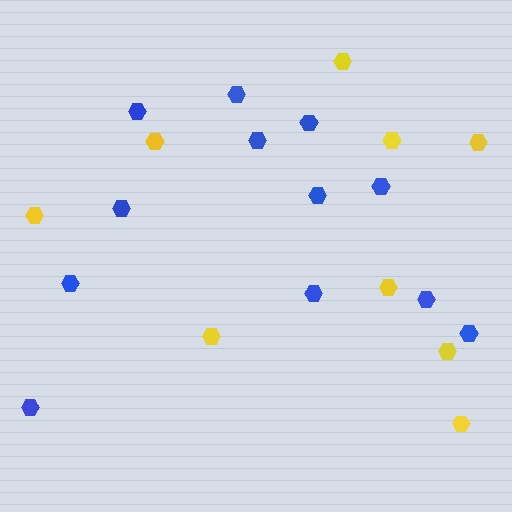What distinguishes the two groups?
There are 2 groups: one group of blue hexagons (12) and one group of yellow hexagons (9).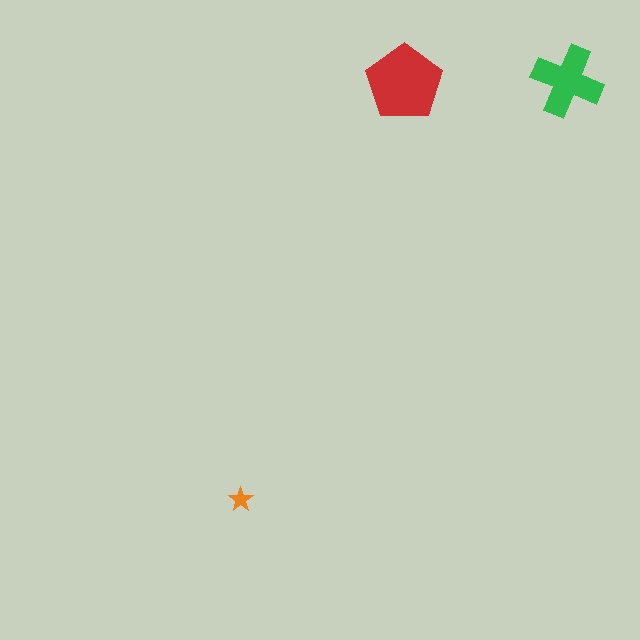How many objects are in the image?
There are 3 objects in the image.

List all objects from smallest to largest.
The orange star, the green cross, the red pentagon.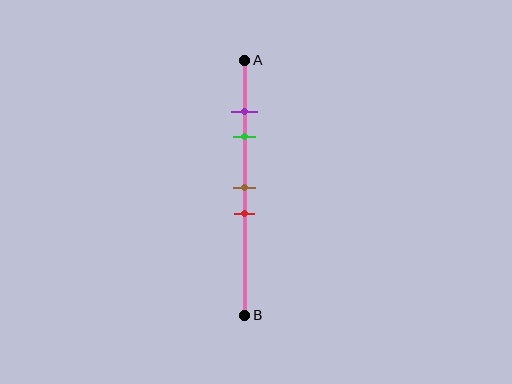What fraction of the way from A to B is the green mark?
The green mark is approximately 30% (0.3) of the way from A to B.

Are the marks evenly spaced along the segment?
No, the marks are not evenly spaced.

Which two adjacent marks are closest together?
The purple and green marks are the closest adjacent pair.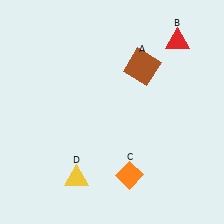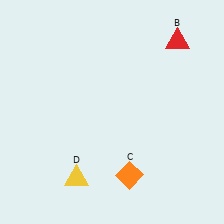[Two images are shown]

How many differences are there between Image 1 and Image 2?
There is 1 difference between the two images.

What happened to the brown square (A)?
The brown square (A) was removed in Image 2. It was in the top-right area of Image 1.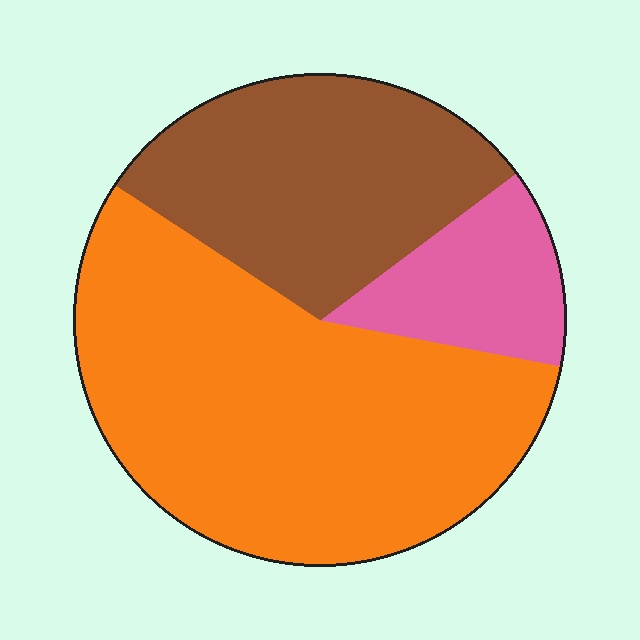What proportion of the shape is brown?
Brown takes up between a quarter and a half of the shape.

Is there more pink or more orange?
Orange.